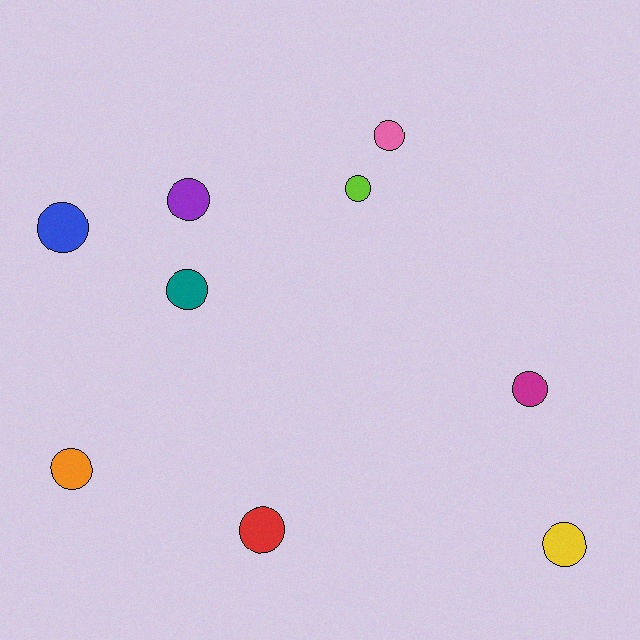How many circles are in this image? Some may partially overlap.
There are 9 circles.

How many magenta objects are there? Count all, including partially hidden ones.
There is 1 magenta object.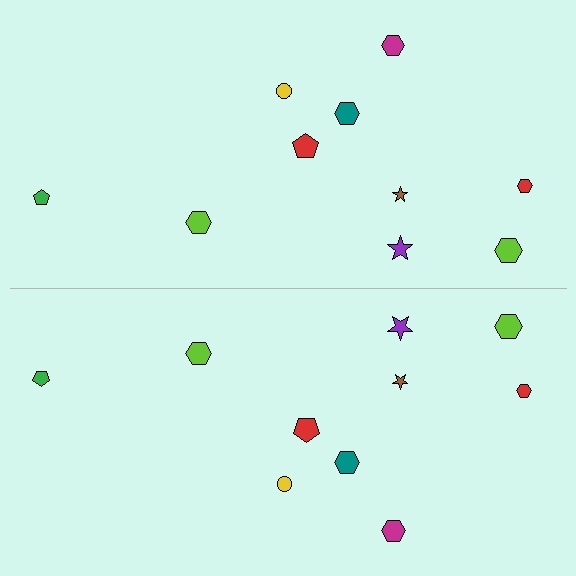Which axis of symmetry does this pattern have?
The pattern has a horizontal axis of symmetry running through the center of the image.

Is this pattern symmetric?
Yes, this pattern has bilateral (reflection) symmetry.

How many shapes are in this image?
There are 20 shapes in this image.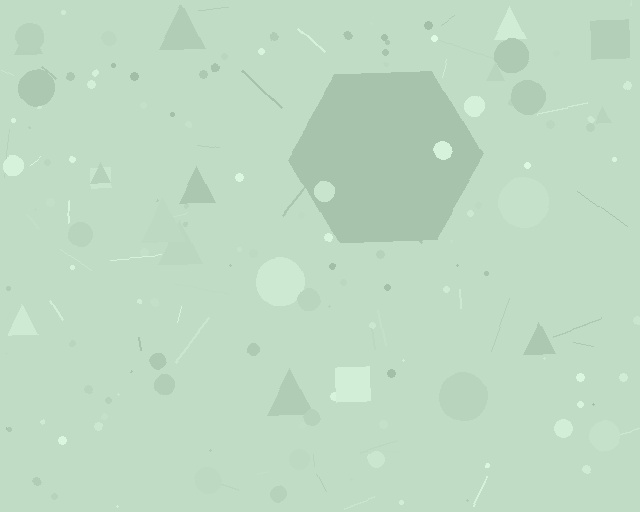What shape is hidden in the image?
A hexagon is hidden in the image.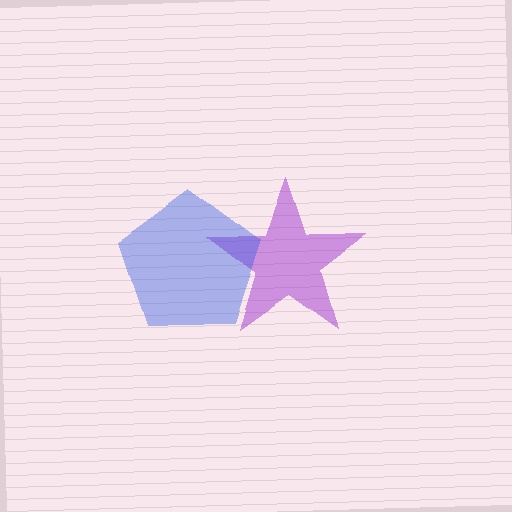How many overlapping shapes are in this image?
There are 2 overlapping shapes in the image.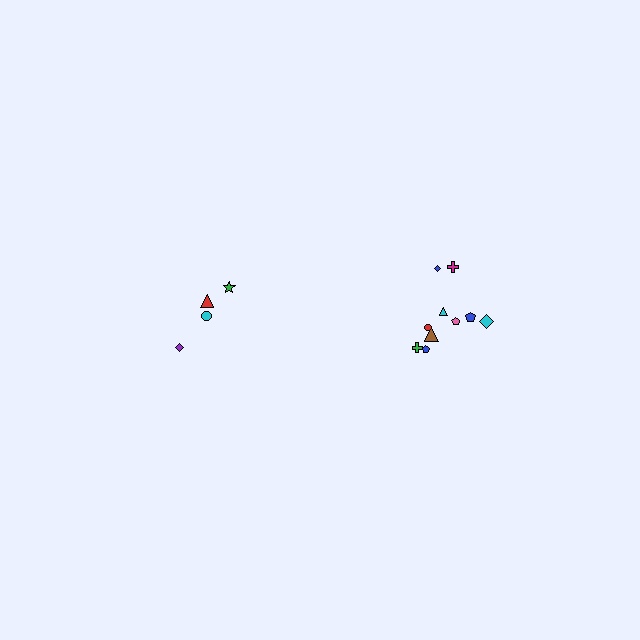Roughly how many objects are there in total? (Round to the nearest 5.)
Roughly 15 objects in total.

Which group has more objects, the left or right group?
The right group.